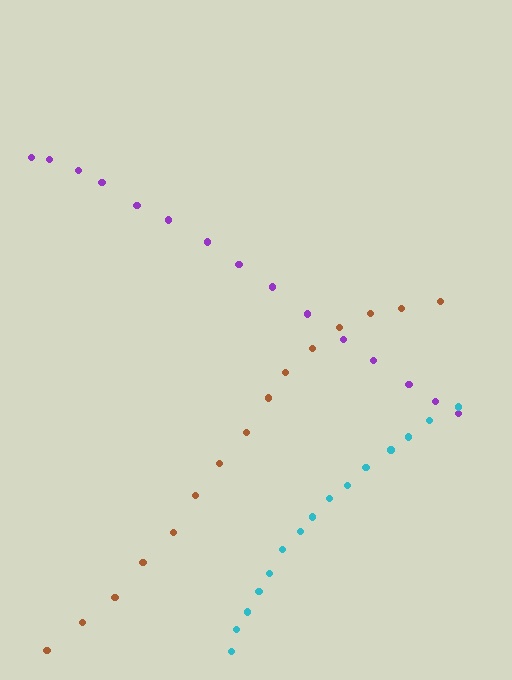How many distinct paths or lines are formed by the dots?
There are 3 distinct paths.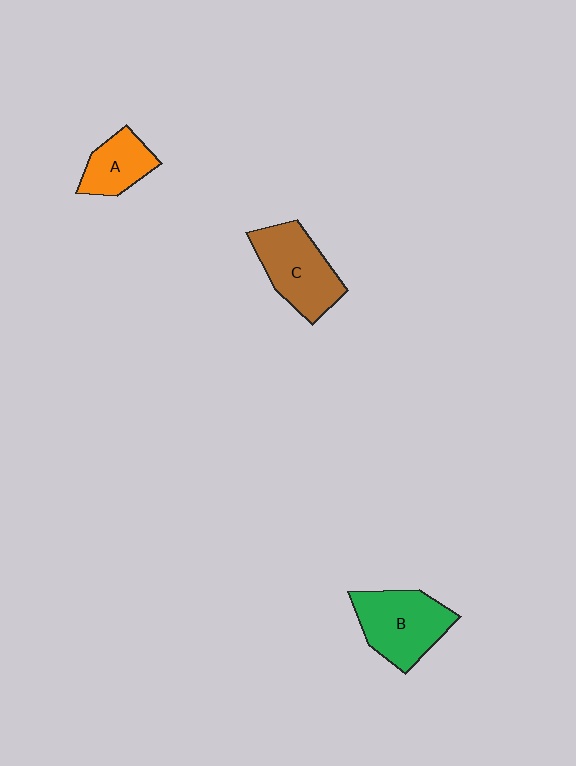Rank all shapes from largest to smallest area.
From largest to smallest: B (green), C (brown), A (orange).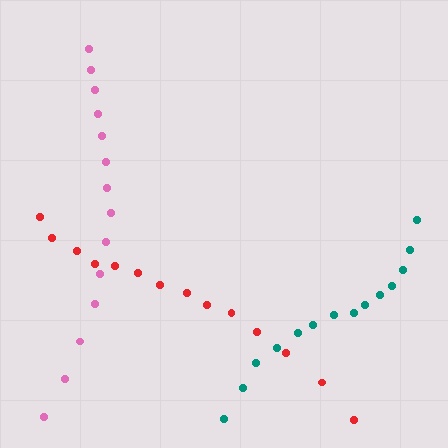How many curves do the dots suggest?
There are 3 distinct paths.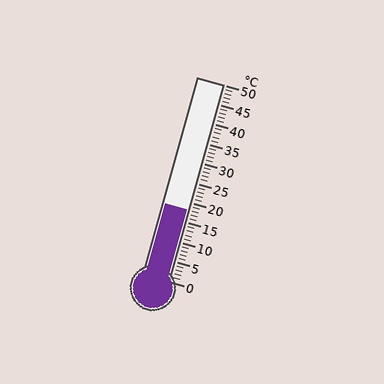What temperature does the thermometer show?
The thermometer shows approximately 18°C.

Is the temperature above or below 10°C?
The temperature is above 10°C.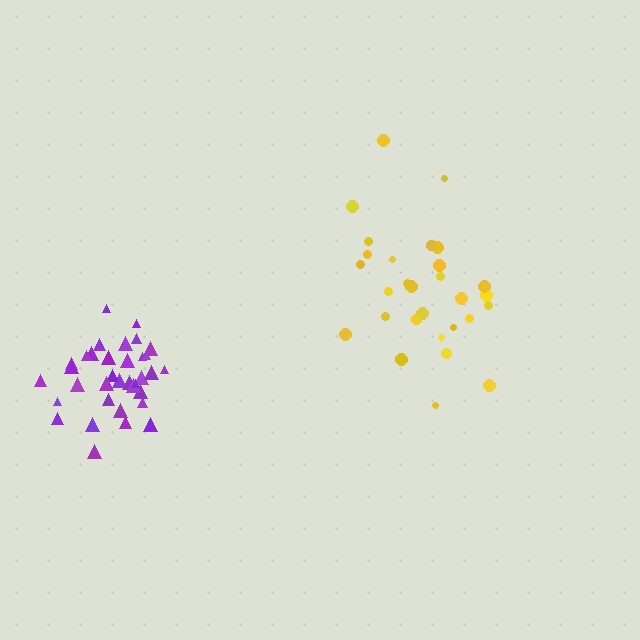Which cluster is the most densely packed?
Purple.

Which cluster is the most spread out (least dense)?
Yellow.